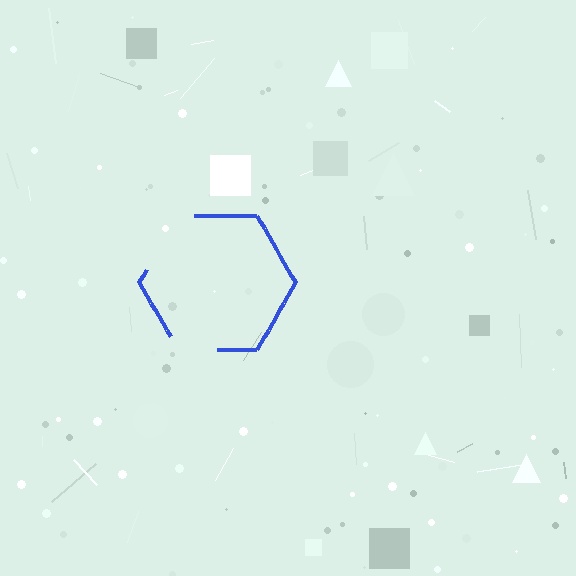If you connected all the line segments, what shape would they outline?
They would outline a hexagon.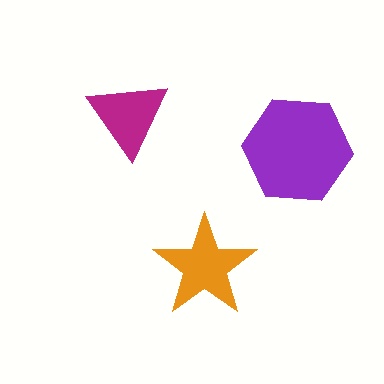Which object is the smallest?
The magenta triangle.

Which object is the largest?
The purple hexagon.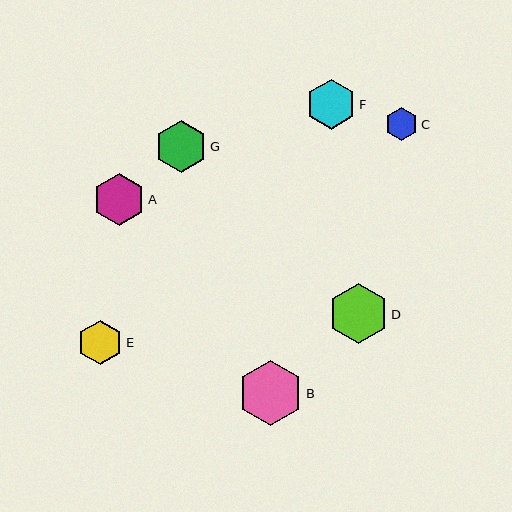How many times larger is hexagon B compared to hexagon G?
Hexagon B is approximately 1.3 times the size of hexagon G.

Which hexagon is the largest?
Hexagon B is the largest with a size of approximately 65 pixels.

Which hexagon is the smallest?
Hexagon C is the smallest with a size of approximately 33 pixels.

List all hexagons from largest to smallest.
From largest to smallest: B, D, A, G, F, E, C.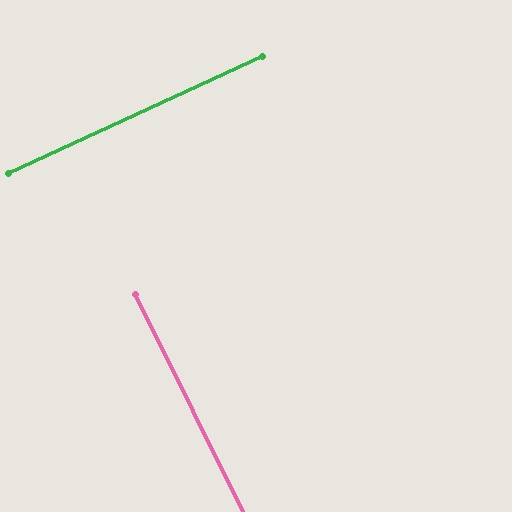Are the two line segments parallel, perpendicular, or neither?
Perpendicular — they meet at approximately 88°.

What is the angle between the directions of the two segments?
Approximately 88 degrees.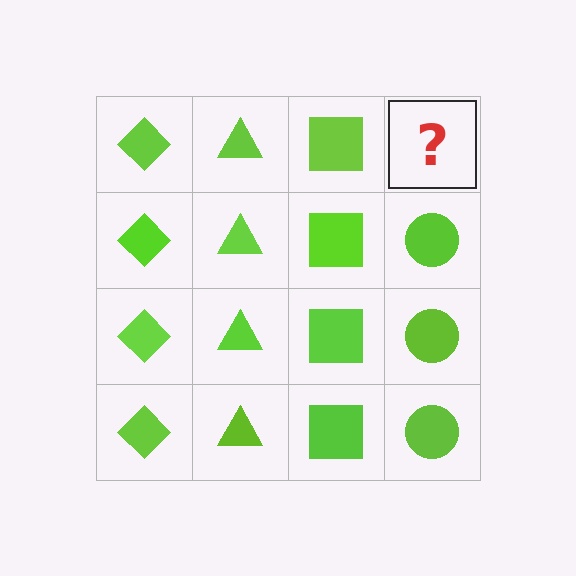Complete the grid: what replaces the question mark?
The question mark should be replaced with a lime circle.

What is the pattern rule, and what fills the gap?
The rule is that each column has a consistent shape. The gap should be filled with a lime circle.